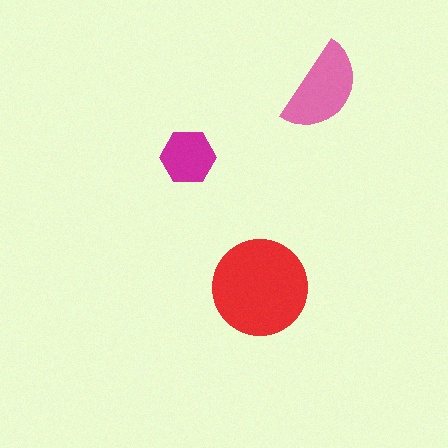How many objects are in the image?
There are 3 objects in the image.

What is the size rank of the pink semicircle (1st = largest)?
2nd.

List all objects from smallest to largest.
The magenta hexagon, the pink semicircle, the red circle.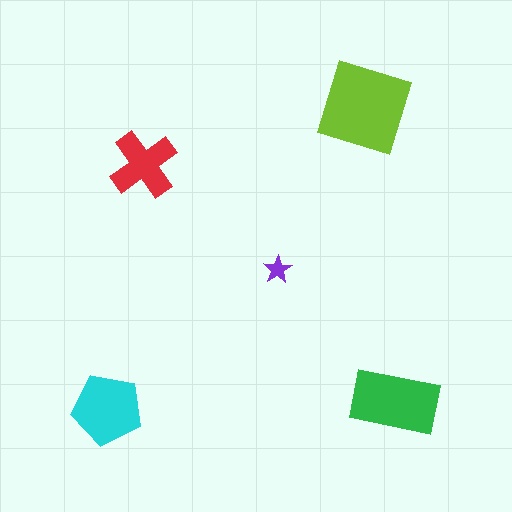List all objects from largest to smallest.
The lime square, the green rectangle, the cyan pentagon, the red cross, the purple star.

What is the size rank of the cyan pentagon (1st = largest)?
3rd.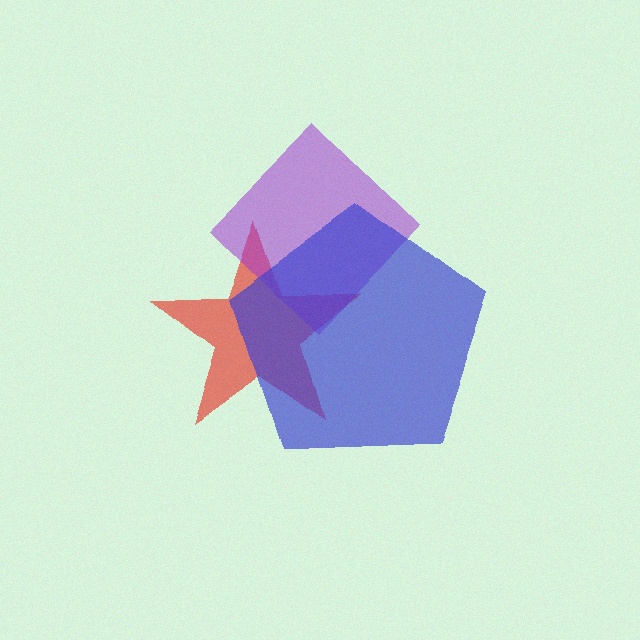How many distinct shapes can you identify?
There are 3 distinct shapes: a red star, a purple diamond, a blue pentagon.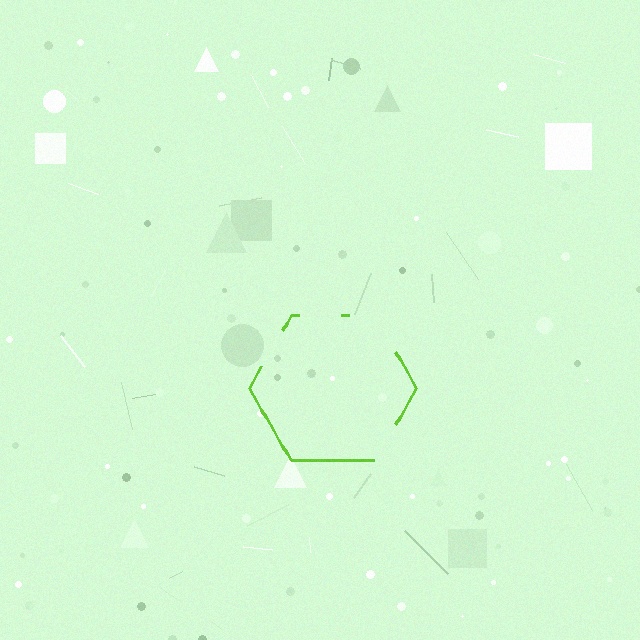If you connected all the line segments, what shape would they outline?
They would outline a hexagon.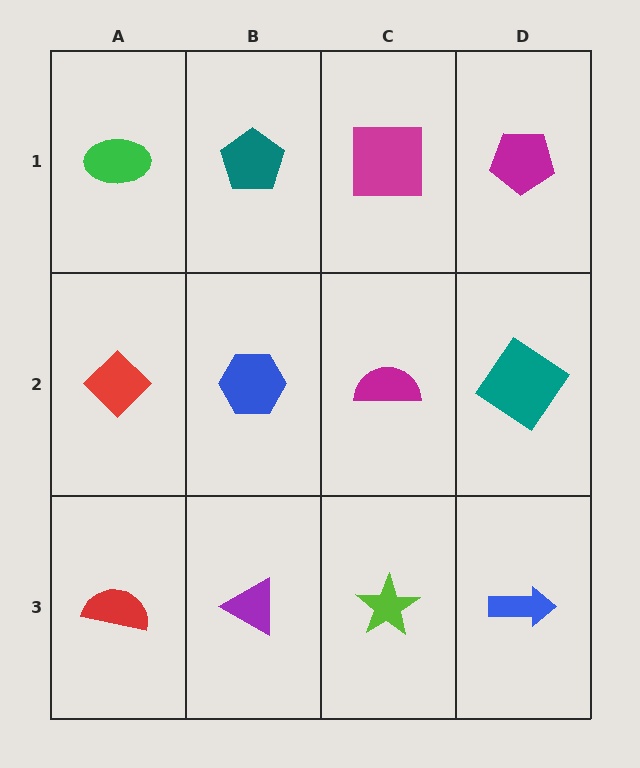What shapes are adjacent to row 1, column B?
A blue hexagon (row 2, column B), a green ellipse (row 1, column A), a magenta square (row 1, column C).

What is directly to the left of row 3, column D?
A lime star.